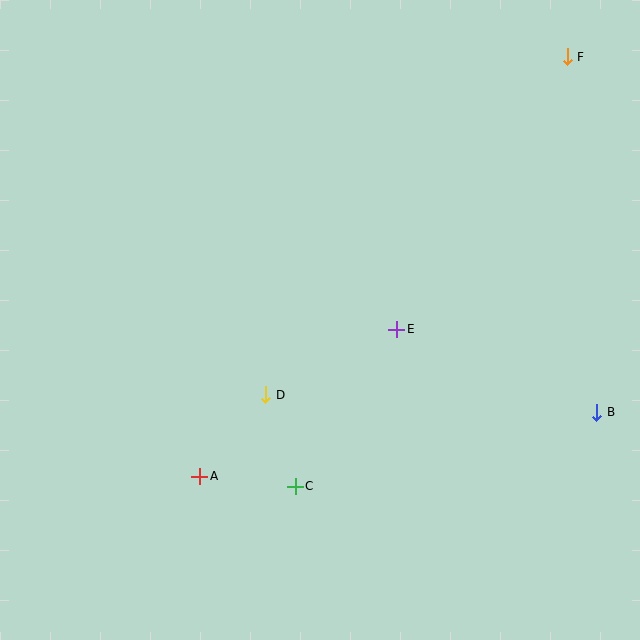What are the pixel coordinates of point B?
Point B is at (597, 412).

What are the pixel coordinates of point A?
Point A is at (200, 476).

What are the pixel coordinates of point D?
Point D is at (266, 395).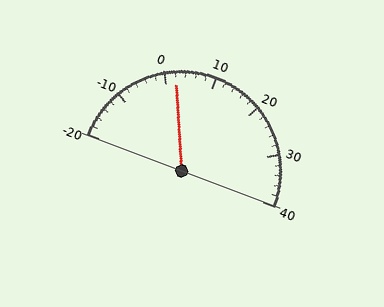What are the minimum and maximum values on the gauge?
The gauge ranges from -20 to 40.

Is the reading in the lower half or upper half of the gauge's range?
The reading is in the lower half of the range (-20 to 40).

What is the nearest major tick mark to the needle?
The nearest major tick mark is 0.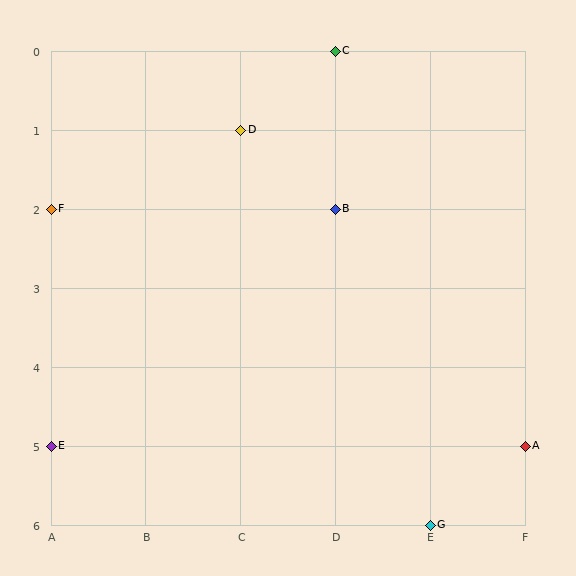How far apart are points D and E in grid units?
Points D and E are 2 columns and 4 rows apart (about 4.5 grid units diagonally).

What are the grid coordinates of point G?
Point G is at grid coordinates (E, 6).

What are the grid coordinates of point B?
Point B is at grid coordinates (D, 2).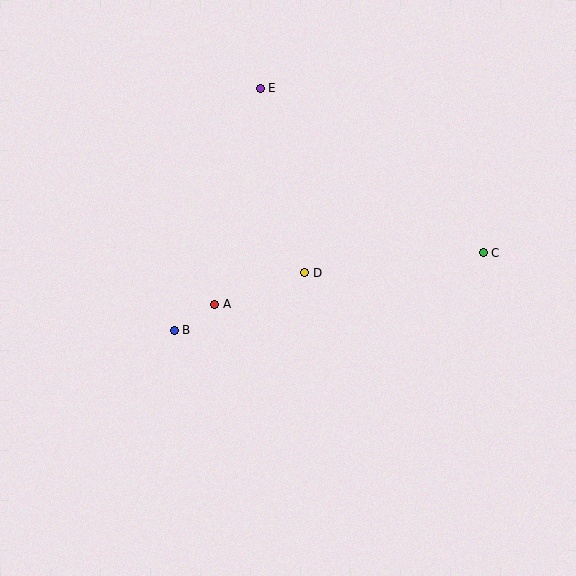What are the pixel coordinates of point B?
Point B is at (174, 330).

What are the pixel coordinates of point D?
Point D is at (305, 273).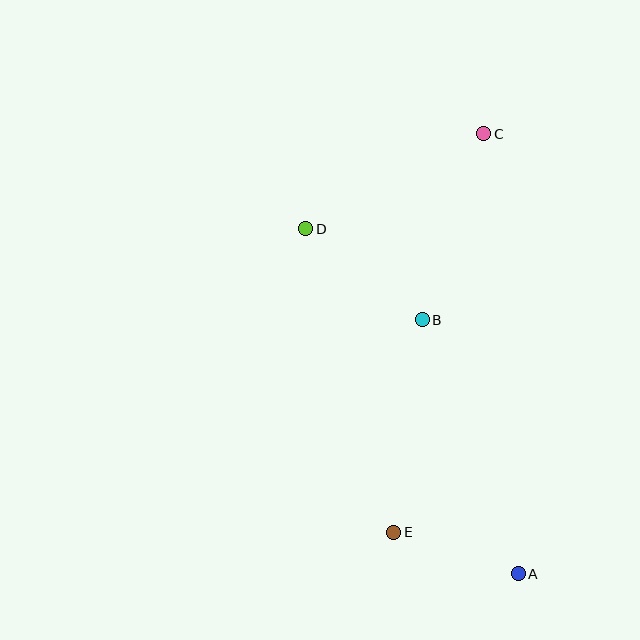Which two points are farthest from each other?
Points A and C are farthest from each other.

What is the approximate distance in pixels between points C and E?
The distance between C and E is approximately 409 pixels.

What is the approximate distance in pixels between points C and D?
The distance between C and D is approximately 201 pixels.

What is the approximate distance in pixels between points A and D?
The distance between A and D is approximately 405 pixels.